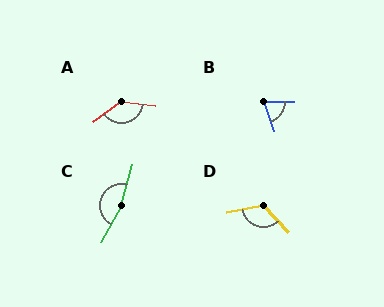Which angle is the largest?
C, at approximately 166 degrees.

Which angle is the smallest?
B, at approximately 71 degrees.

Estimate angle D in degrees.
Approximately 123 degrees.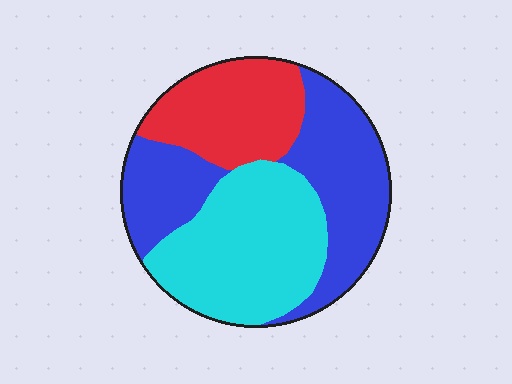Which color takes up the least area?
Red, at roughly 25%.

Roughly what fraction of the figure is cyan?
Cyan takes up about three eighths (3/8) of the figure.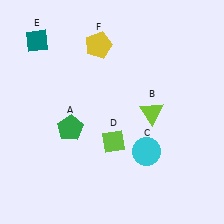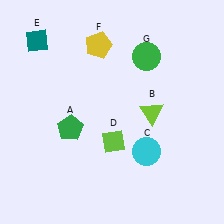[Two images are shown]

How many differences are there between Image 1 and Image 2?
There is 1 difference between the two images.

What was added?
A green circle (G) was added in Image 2.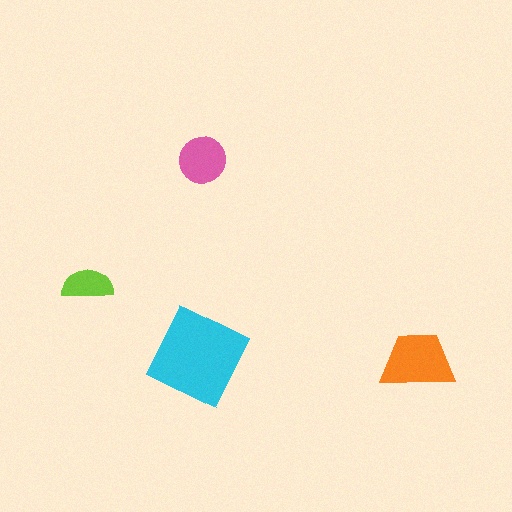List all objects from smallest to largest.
The lime semicircle, the pink circle, the orange trapezoid, the cyan diamond.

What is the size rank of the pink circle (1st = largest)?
3rd.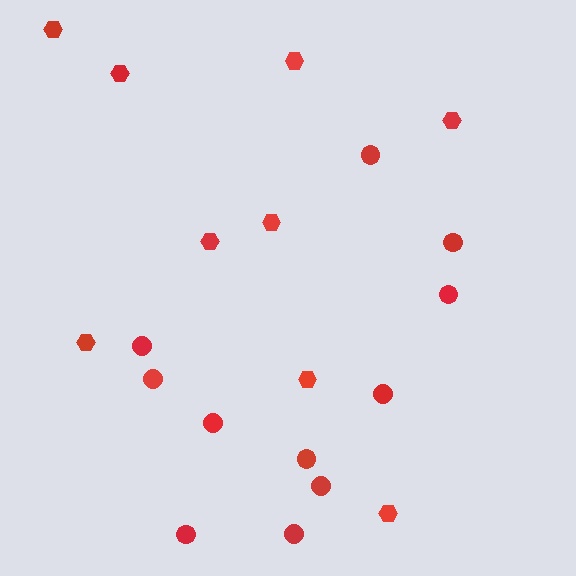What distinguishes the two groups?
There are 2 groups: one group of hexagons (9) and one group of circles (11).